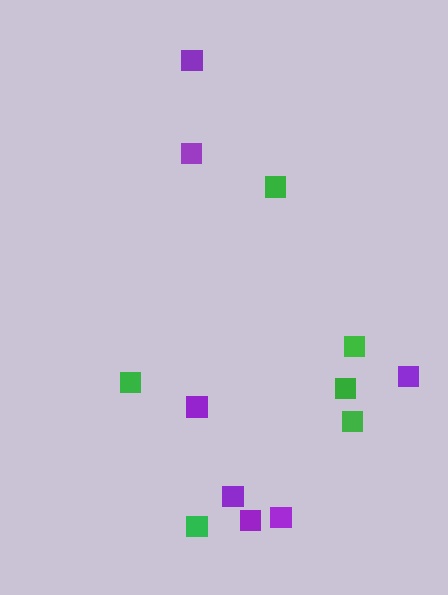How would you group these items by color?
There are 2 groups: one group of purple squares (7) and one group of green squares (6).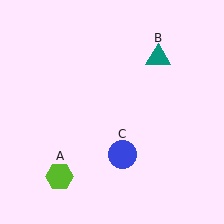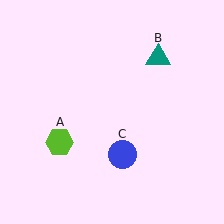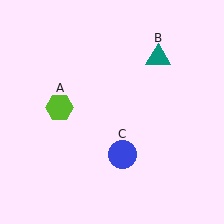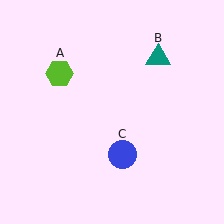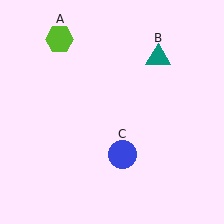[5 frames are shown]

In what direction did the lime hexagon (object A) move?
The lime hexagon (object A) moved up.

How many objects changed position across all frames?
1 object changed position: lime hexagon (object A).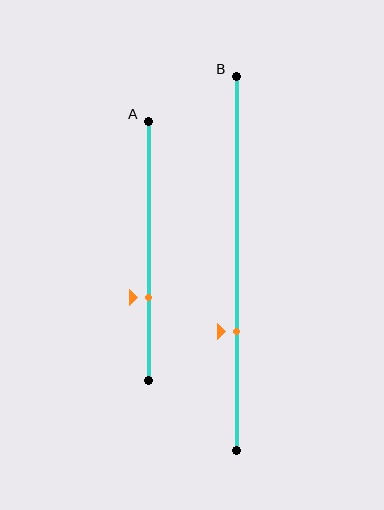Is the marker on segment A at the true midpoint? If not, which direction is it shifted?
No, the marker on segment A is shifted downward by about 18% of the segment length.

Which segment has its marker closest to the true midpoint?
Segment A has its marker closest to the true midpoint.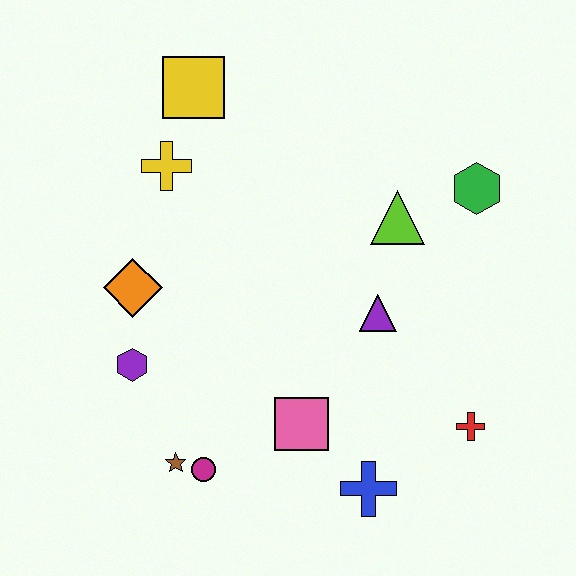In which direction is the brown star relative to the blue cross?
The brown star is to the left of the blue cross.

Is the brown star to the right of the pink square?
No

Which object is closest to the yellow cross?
The yellow square is closest to the yellow cross.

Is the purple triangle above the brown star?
Yes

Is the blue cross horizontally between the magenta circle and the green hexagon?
Yes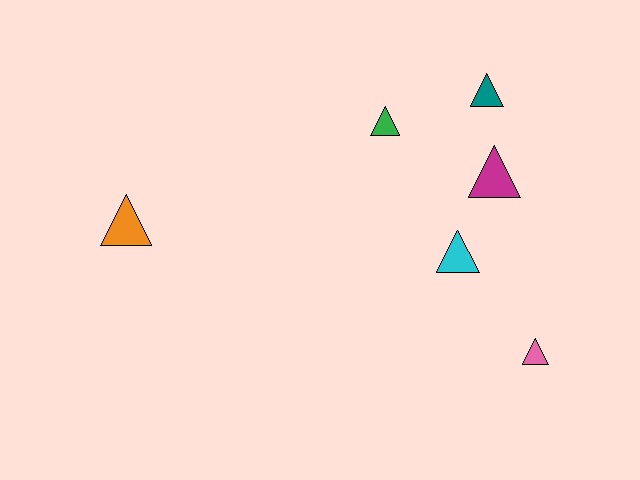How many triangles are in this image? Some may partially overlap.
There are 6 triangles.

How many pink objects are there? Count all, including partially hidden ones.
There is 1 pink object.